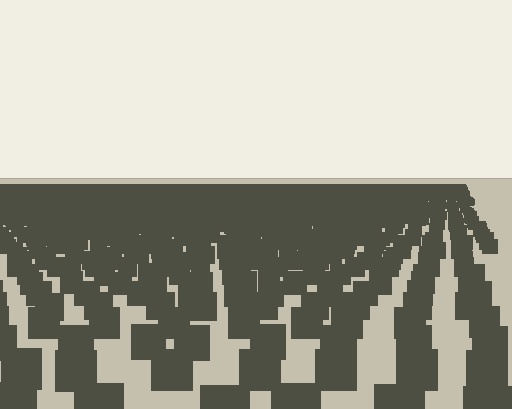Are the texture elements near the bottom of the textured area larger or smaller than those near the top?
Larger. Near the bottom, elements are closer to the viewer and appear at a bigger on-screen size.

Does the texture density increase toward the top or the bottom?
Density increases toward the top.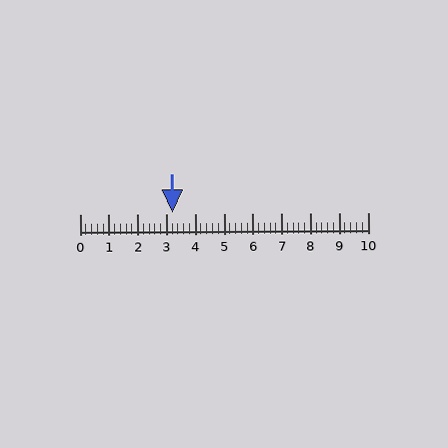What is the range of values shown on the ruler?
The ruler shows values from 0 to 10.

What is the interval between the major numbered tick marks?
The major tick marks are spaced 1 units apart.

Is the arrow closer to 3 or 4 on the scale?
The arrow is closer to 3.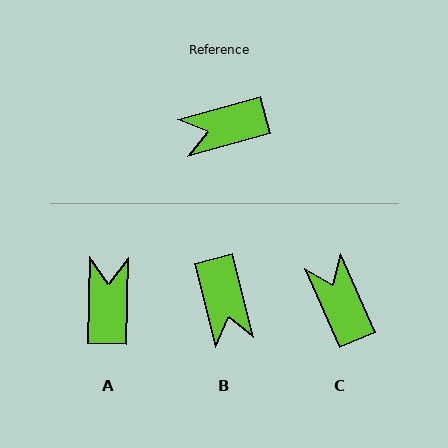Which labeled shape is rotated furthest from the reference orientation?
A, about 107 degrees away.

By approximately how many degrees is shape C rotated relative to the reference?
Approximately 82 degrees clockwise.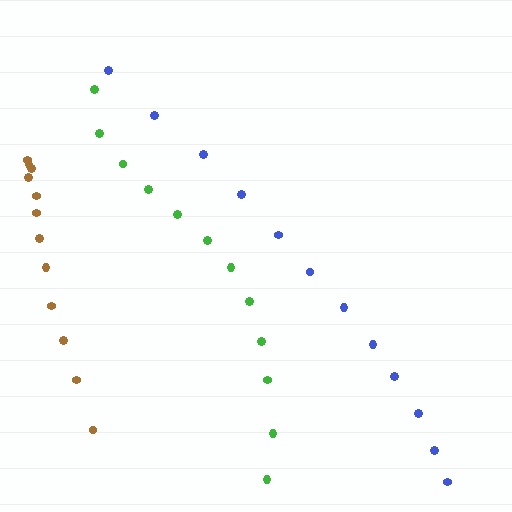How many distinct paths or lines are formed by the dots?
There are 3 distinct paths.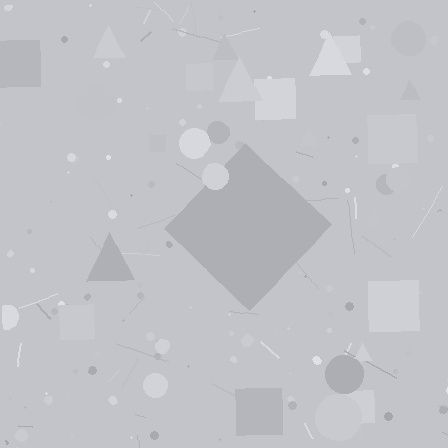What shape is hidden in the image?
A diamond is hidden in the image.